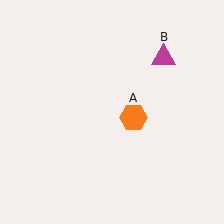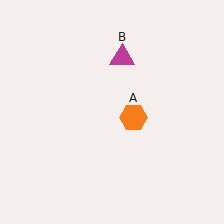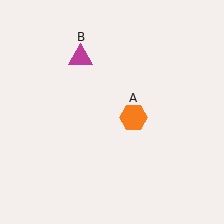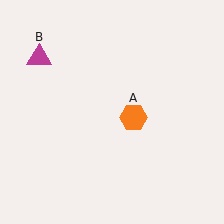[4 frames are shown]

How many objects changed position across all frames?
1 object changed position: magenta triangle (object B).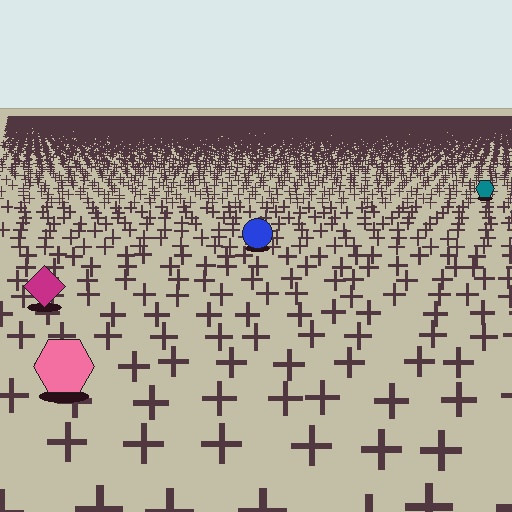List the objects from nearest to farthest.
From nearest to farthest: the pink hexagon, the magenta diamond, the blue circle, the teal hexagon.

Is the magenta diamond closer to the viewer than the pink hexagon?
No. The pink hexagon is closer — you can tell from the texture gradient: the ground texture is coarser near it.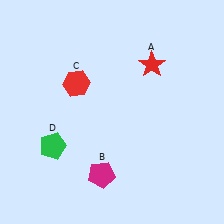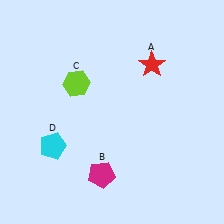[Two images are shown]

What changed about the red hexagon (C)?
In Image 1, C is red. In Image 2, it changed to lime.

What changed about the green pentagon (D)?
In Image 1, D is green. In Image 2, it changed to cyan.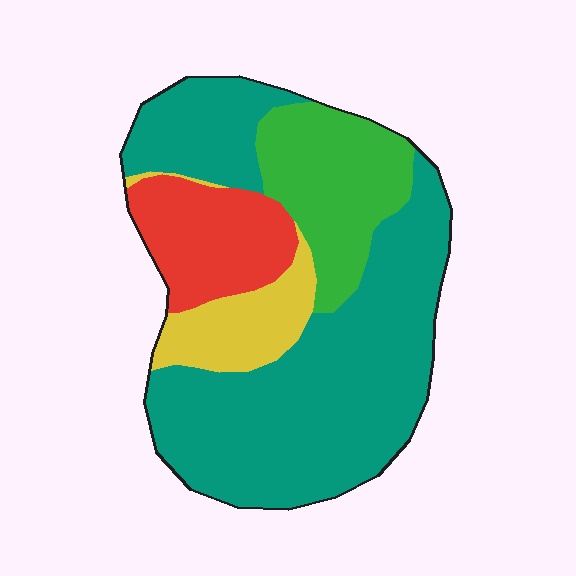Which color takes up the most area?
Teal, at roughly 55%.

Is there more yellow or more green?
Green.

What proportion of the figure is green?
Green covers roughly 20% of the figure.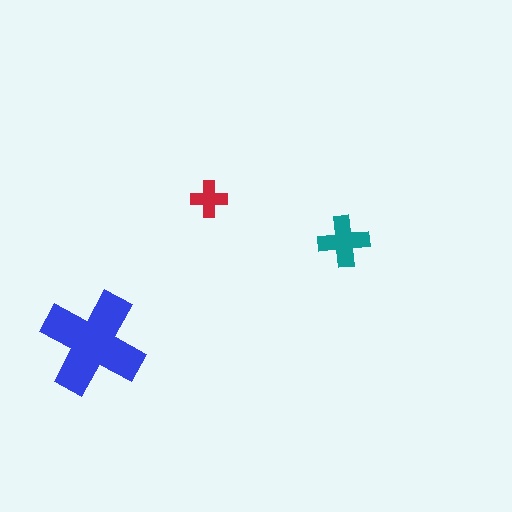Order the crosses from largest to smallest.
the blue one, the teal one, the red one.